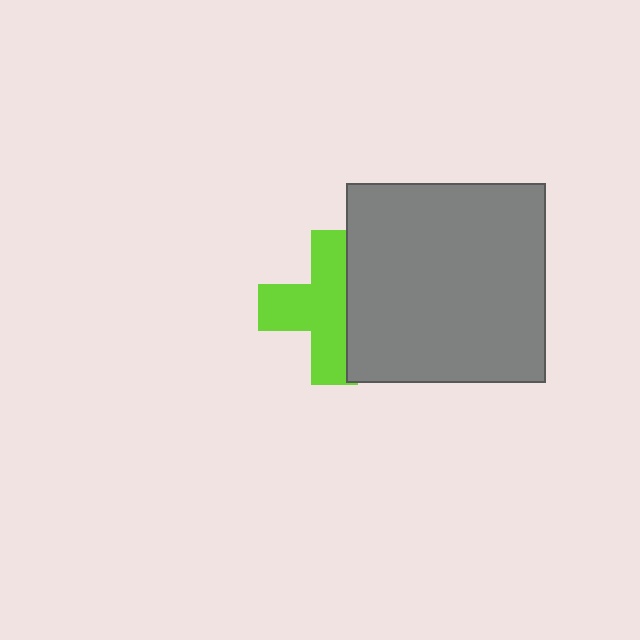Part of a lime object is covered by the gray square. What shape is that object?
It is a cross.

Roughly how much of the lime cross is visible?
About half of it is visible (roughly 64%).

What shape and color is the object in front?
The object in front is a gray square.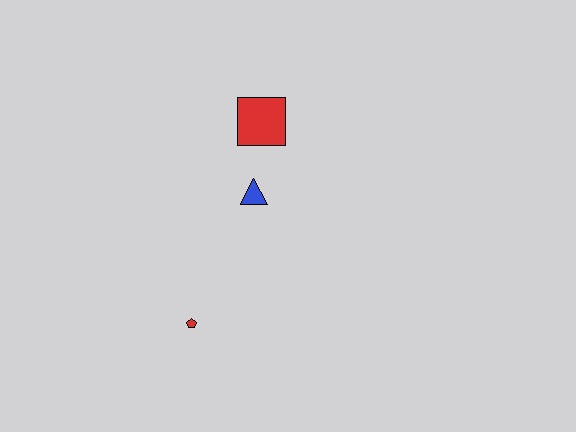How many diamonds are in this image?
There are no diamonds.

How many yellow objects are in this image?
There are no yellow objects.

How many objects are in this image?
There are 3 objects.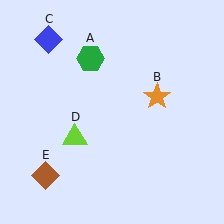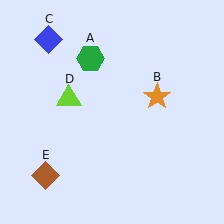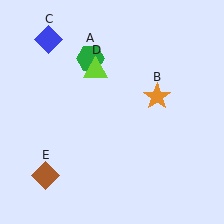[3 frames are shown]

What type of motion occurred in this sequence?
The lime triangle (object D) rotated clockwise around the center of the scene.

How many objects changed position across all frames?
1 object changed position: lime triangle (object D).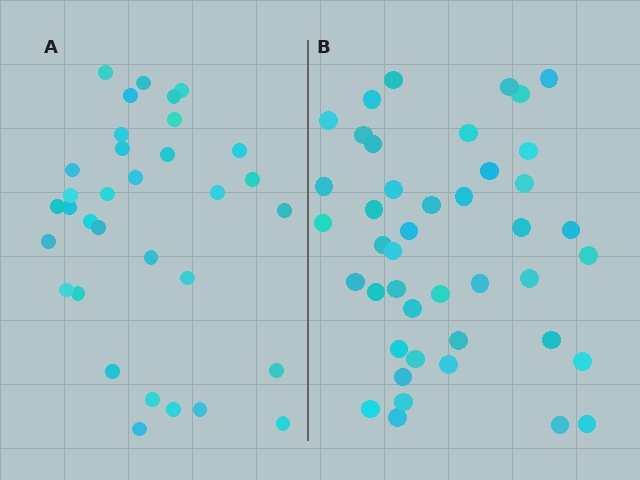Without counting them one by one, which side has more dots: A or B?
Region B (the right region) has more dots.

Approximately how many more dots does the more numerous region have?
Region B has roughly 10 or so more dots than region A.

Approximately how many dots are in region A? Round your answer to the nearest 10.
About 30 dots. (The exact count is 33, which rounds to 30.)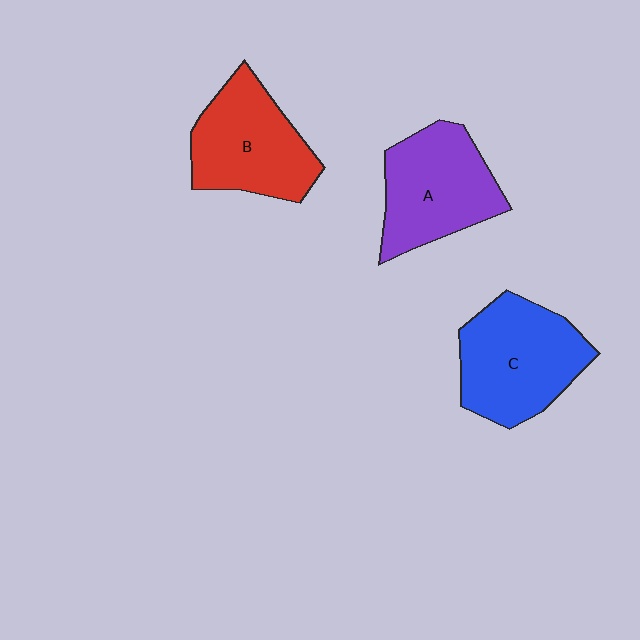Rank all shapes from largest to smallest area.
From largest to smallest: C (blue), A (purple), B (red).